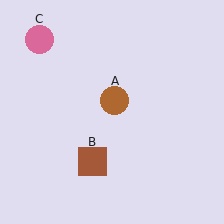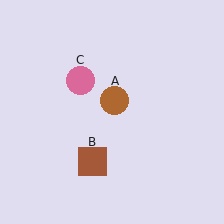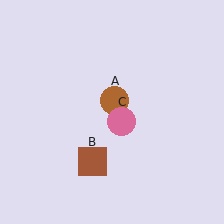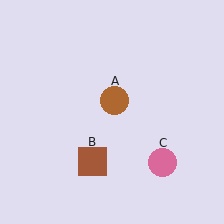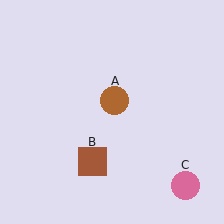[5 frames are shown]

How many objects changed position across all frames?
1 object changed position: pink circle (object C).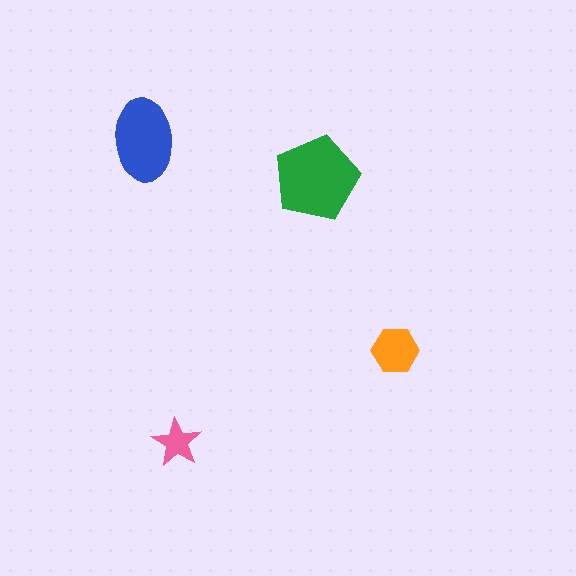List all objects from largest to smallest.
The green pentagon, the blue ellipse, the orange hexagon, the pink star.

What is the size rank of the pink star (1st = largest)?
4th.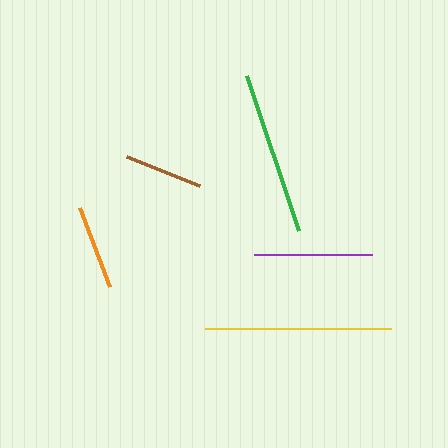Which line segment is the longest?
The yellow line is the longest at approximately 186 pixels.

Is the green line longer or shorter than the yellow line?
The yellow line is longer than the green line.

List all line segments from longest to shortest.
From longest to shortest: yellow, green, purple, orange, brown.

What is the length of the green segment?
The green segment is approximately 164 pixels long.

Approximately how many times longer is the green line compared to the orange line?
The green line is approximately 2.0 times the length of the orange line.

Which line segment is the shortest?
The brown line is the shortest at approximately 79 pixels.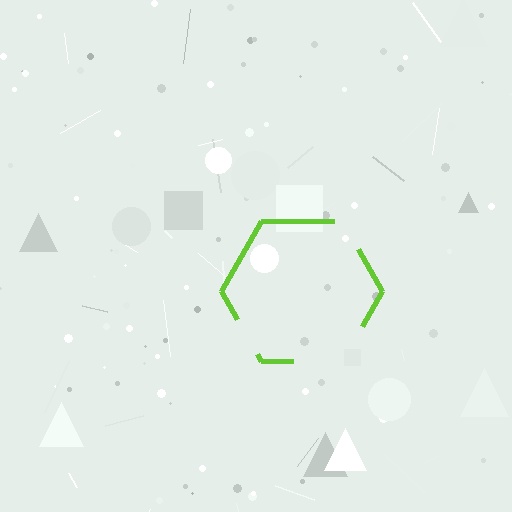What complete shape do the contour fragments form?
The contour fragments form a hexagon.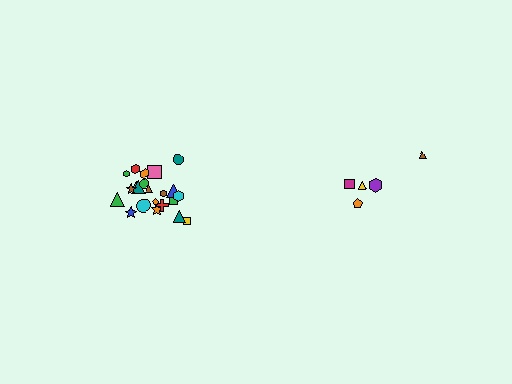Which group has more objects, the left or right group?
The left group.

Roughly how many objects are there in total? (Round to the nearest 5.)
Roughly 25 objects in total.